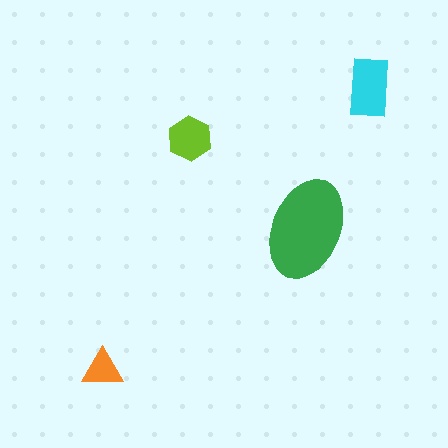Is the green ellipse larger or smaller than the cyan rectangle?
Larger.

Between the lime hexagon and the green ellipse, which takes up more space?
The green ellipse.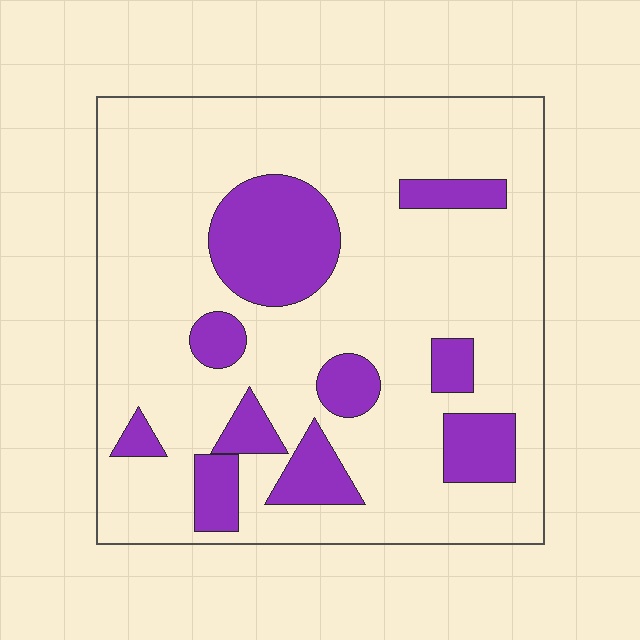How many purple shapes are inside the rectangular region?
10.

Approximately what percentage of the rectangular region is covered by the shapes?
Approximately 20%.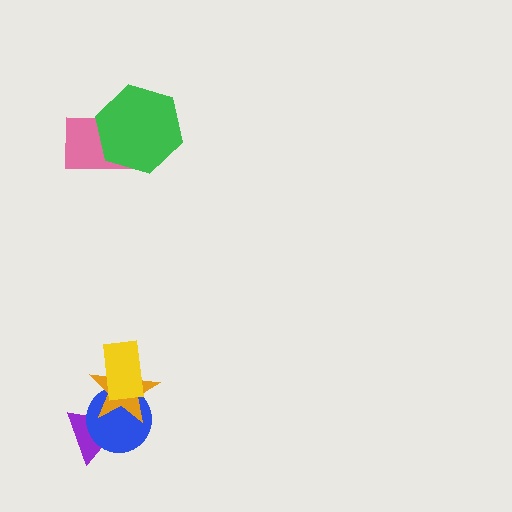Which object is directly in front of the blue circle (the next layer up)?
The orange star is directly in front of the blue circle.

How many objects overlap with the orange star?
3 objects overlap with the orange star.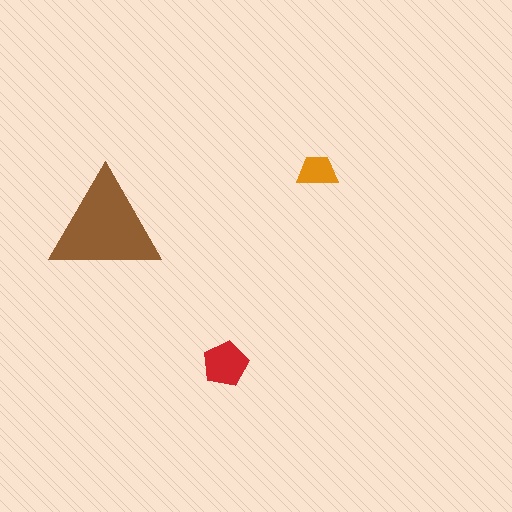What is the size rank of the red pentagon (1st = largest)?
2nd.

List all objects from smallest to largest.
The orange trapezoid, the red pentagon, the brown triangle.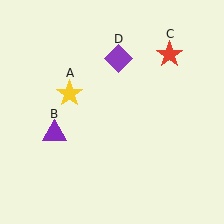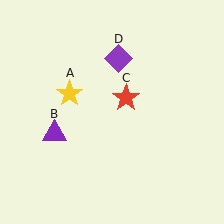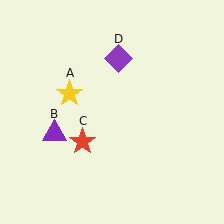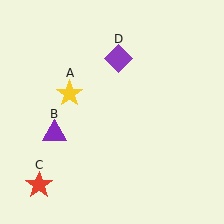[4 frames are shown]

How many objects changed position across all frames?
1 object changed position: red star (object C).